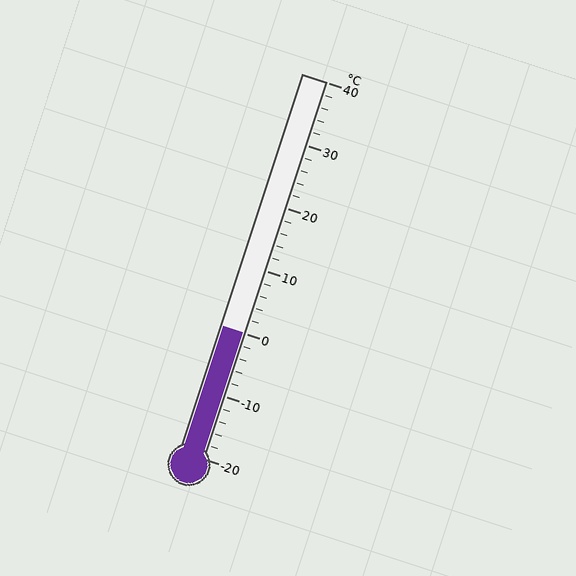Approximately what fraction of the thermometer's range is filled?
The thermometer is filled to approximately 35% of its range.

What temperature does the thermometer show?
The thermometer shows approximately 0°C.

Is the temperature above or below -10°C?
The temperature is above -10°C.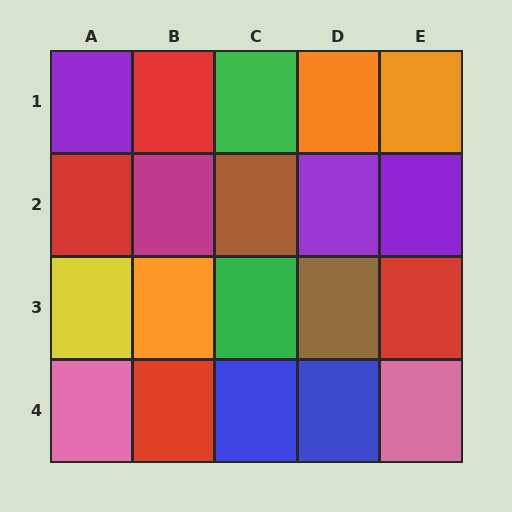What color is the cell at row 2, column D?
Purple.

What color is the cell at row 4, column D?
Blue.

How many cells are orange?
3 cells are orange.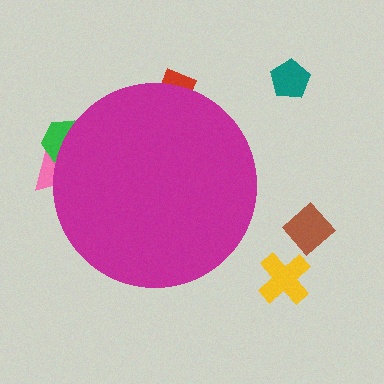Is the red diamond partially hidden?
Yes, the red diamond is partially hidden behind the magenta circle.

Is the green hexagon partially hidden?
Yes, the green hexagon is partially hidden behind the magenta circle.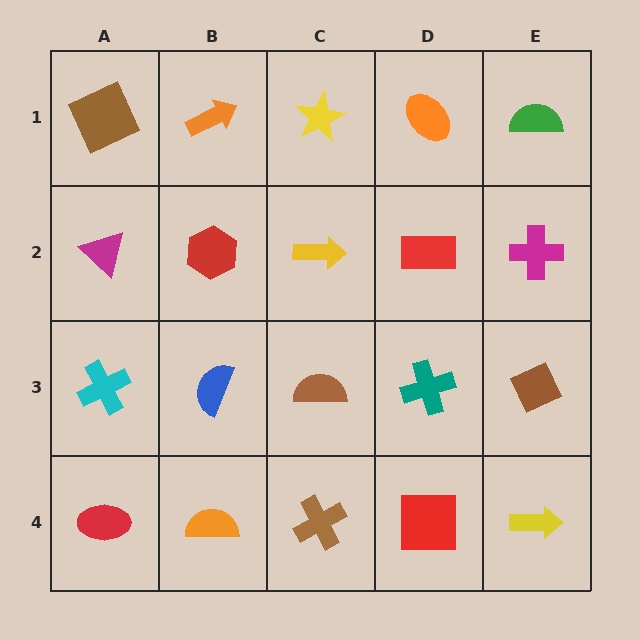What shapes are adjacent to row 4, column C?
A brown semicircle (row 3, column C), an orange semicircle (row 4, column B), a red square (row 4, column D).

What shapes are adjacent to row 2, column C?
A yellow star (row 1, column C), a brown semicircle (row 3, column C), a red hexagon (row 2, column B), a red rectangle (row 2, column D).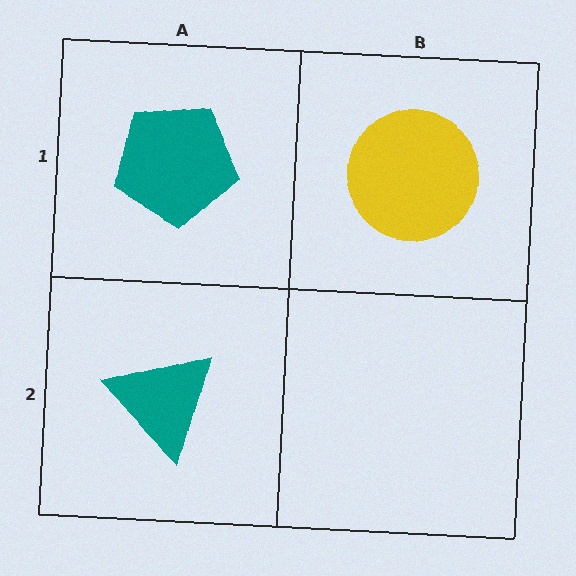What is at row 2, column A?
A teal triangle.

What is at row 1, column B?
A yellow circle.